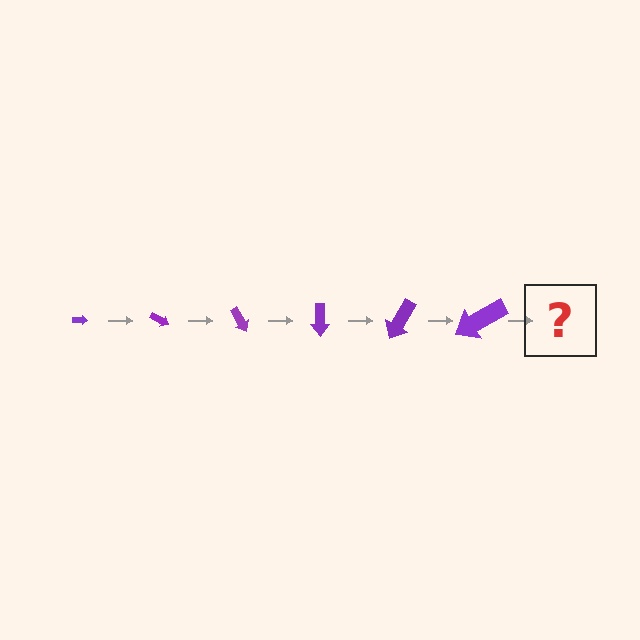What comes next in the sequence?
The next element should be an arrow, larger than the previous one and rotated 180 degrees from the start.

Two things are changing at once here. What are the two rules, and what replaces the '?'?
The two rules are that the arrow grows larger each step and it rotates 30 degrees each step. The '?' should be an arrow, larger than the previous one and rotated 180 degrees from the start.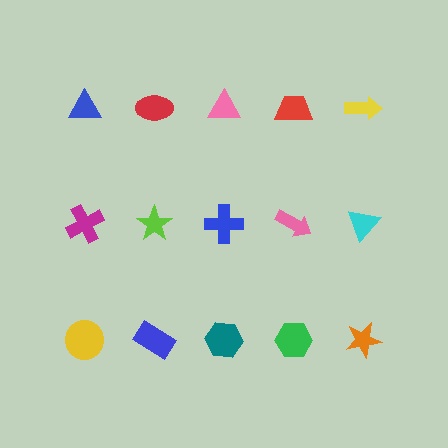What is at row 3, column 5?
An orange star.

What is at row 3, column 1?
A yellow circle.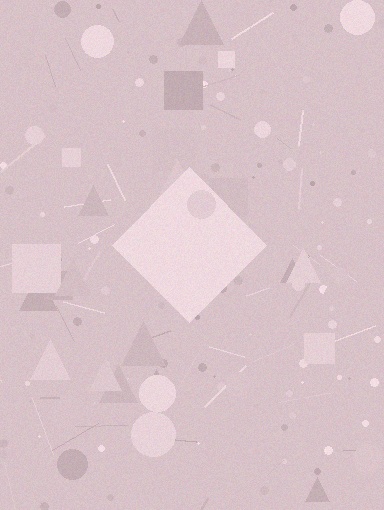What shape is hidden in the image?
A diamond is hidden in the image.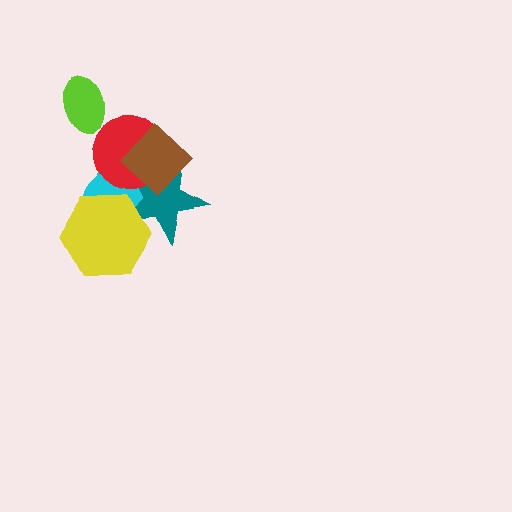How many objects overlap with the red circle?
3 objects overlap with the red circle.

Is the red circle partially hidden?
Yes, it is partially covered by another shape.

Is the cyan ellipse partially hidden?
Yes, it is partially covered by another shape.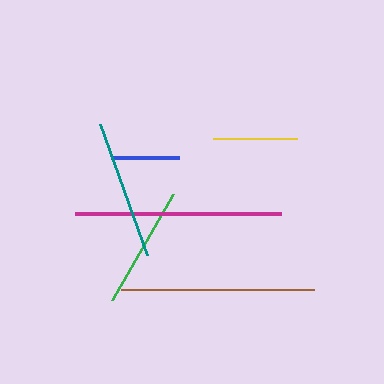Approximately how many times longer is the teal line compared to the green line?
The teal line is approximately 1.1 times the length of the green line.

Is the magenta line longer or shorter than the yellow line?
The magenta line is longer than the yellow line.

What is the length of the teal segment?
The teal segment is approximately 139 pixels long.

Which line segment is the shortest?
The blue line is the shortest at approximately 68 pixels.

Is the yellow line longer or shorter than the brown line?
The brown line is longer than the yellow line.